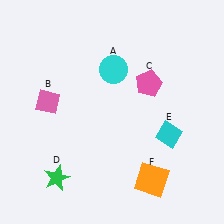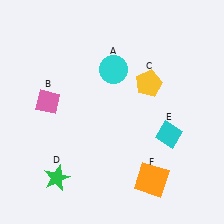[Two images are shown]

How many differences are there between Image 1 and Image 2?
There is 1 difference between the two images.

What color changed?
The pentagon (C) changed from pink in Image 1 to yellow in Image 2.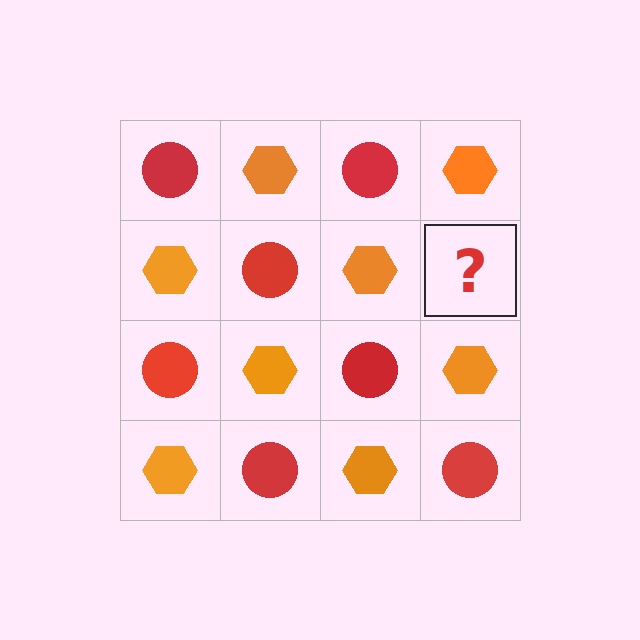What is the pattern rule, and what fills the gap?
The rule is that it alternates red circle and orange hexagon in a checkerboard pattern. The gap should be filled with a red circle.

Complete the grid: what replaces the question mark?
The question mark should be replaced with a red circle.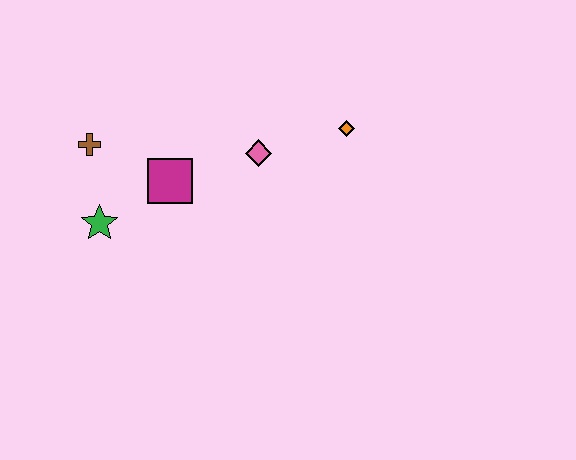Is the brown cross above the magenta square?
Yes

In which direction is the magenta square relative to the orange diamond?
The magenta square is to the left of the orange diamond.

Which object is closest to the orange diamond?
The pink diamond is closest to the orange diamond.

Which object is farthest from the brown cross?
The orange diamond is farthest from the brown cross.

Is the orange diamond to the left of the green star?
No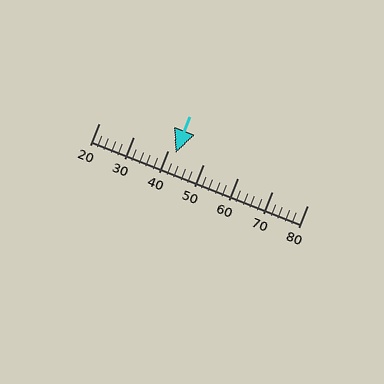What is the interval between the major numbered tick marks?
The major tick marks are spaced 10 units apart.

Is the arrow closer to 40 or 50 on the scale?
The arrow is closer to 40.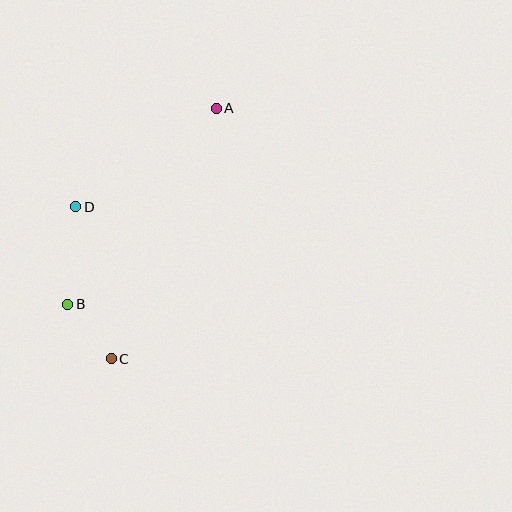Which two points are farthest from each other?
Points A and C are farthest from each other.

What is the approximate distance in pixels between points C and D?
The distance between C and D is approximately 156 pixels.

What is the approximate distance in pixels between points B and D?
The distance between B and D is approximately 98 pixels.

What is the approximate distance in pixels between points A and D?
The distance between A and D is approximately 171 pixels.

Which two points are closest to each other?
Points B and C are closest to each other.